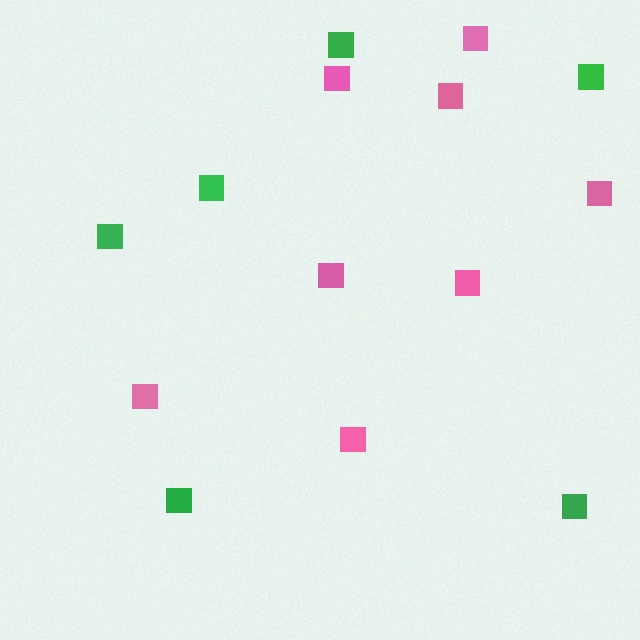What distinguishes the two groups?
There are 2 groups: one group of green squares (6) and one group of pink squares (8).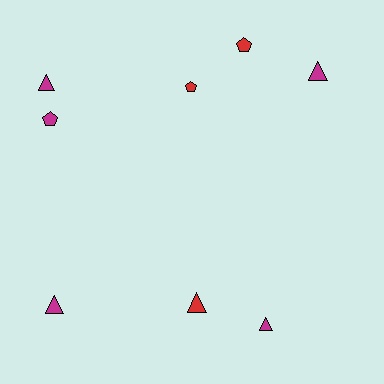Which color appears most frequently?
Magenta, with 5 objects.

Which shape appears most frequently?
Triangle, with 5 objects.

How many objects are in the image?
There are 8 objects.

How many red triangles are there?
There is 1 red triangle.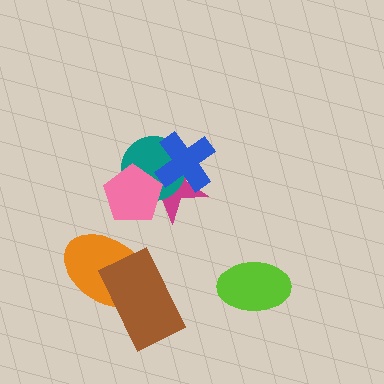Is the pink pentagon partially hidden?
No, no other shape covers it.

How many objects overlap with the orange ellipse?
1 object overlaps with the orange ellipse.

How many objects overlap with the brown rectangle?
1 object overlaps with the brown rectangle.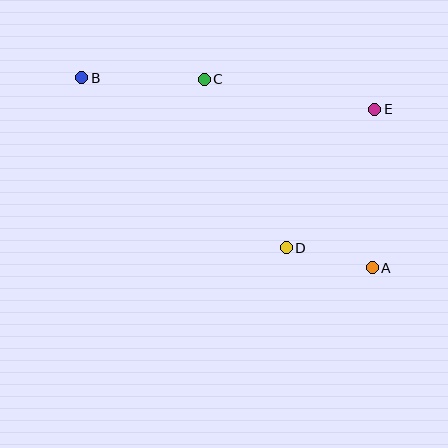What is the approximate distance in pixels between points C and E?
The distance between C and E is approximately 173 pixels.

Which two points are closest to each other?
Points A and D are closest to each other.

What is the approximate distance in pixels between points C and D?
The distance between C and D is approximately 187 pixels.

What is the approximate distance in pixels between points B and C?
The distance between B and C is approximately 122 pixels.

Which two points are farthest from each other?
Points A and B are farthest from each other.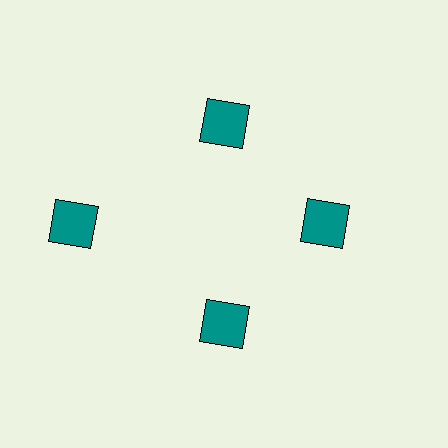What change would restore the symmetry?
The symmetry would be restored by moving it inward, back onto the ring so that all 4 squares sit at equal angles and equal distance from the center.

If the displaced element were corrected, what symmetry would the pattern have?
It would have 4-fold rotational symmetry — the pattern would map onto itself every 90 degrees.